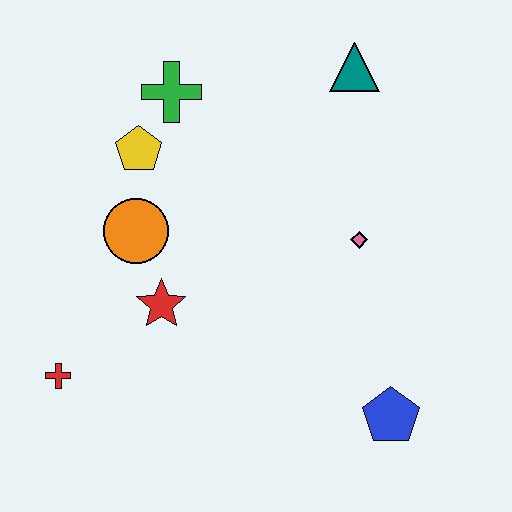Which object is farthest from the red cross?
The teal triangle is farthest from the red cross.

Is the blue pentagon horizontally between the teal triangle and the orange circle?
No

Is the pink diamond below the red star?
No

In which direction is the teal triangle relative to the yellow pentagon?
The teal triangle is to the right of the yellow pentagon.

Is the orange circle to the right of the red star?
No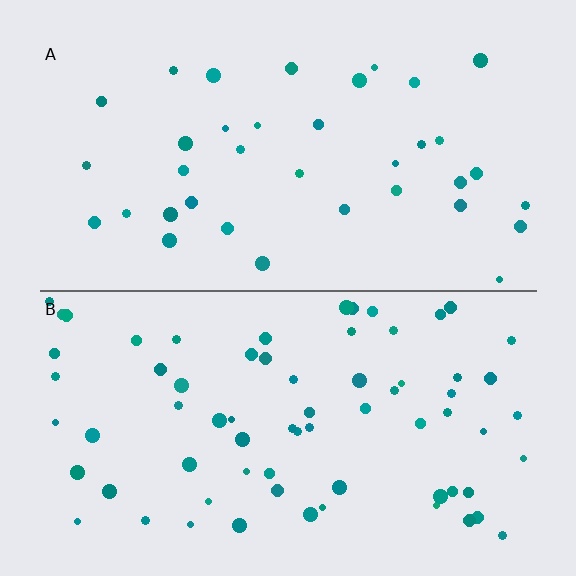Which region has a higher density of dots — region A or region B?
B (the bottom).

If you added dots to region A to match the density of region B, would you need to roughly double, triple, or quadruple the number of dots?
Approximately double.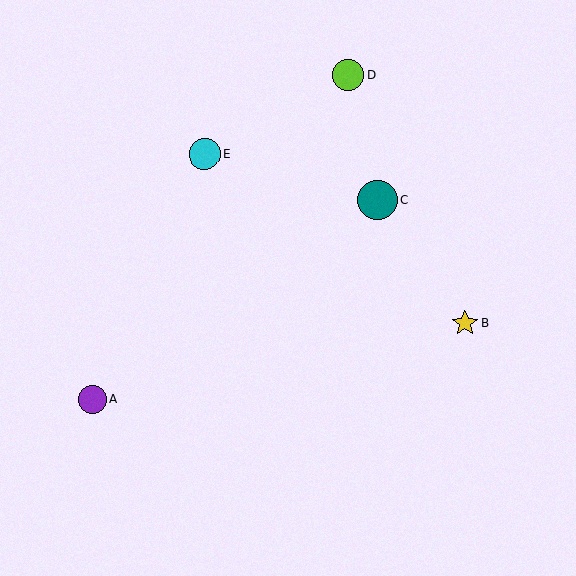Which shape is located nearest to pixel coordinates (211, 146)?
The cyan circle (labeled E) at (204, 154) is nearest to that location.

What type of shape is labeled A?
Shape A is a purple circle.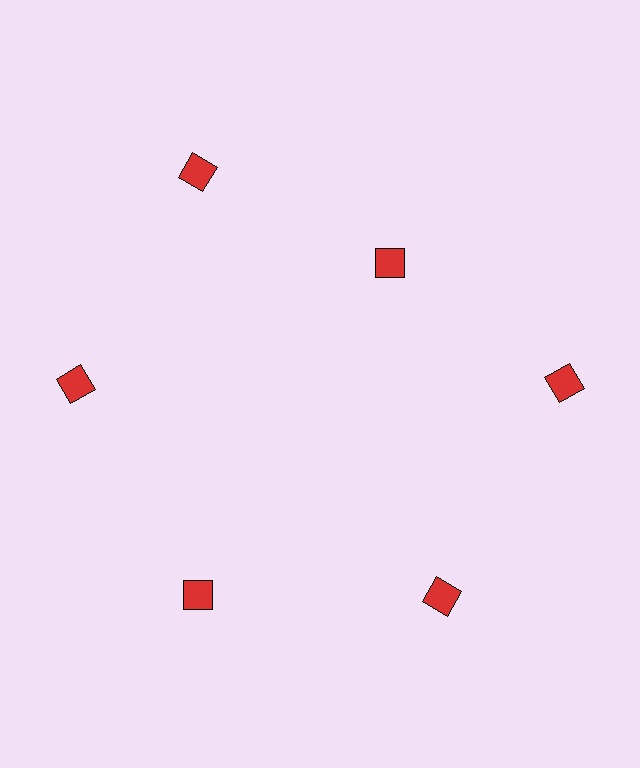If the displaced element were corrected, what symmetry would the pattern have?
It would have 6-fold rotational symmetry — the pattern would map onto itself every 60 degrees.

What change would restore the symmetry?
The symmetry would be restored by moving it outward, back onto the ring so that all 6 diamonds sit at equal angles and equal distance from the center.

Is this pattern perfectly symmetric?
No. The 6 red diamonds are arranged in a ring, but one element near the 1 o'clock position is pulled inward toward the center, breaking the 6-fold rotational symmetry.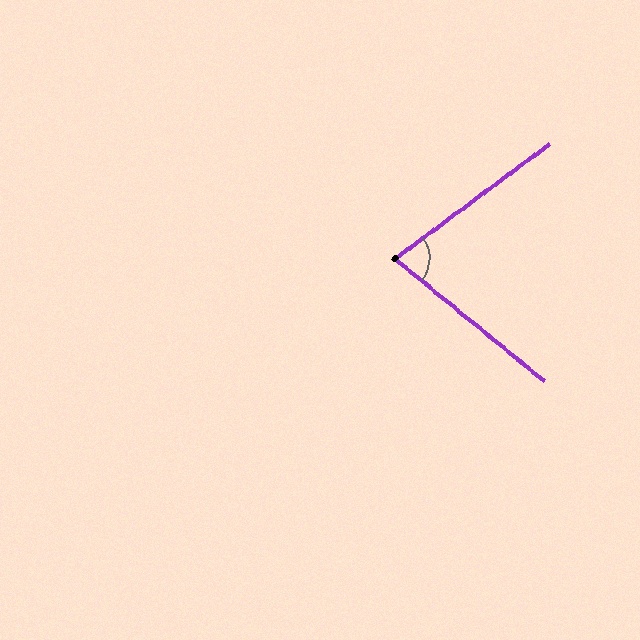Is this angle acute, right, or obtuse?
It is acute.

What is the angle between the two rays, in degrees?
Approximately 76 degrees.